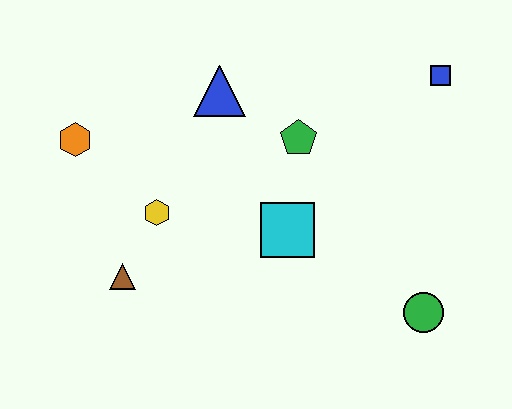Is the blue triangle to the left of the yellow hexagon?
No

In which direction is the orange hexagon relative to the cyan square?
The orange hexagon is to the left of the cyan square.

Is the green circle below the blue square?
Yes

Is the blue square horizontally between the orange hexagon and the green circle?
No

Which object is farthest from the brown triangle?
The blue square is farthest from the brown triangle.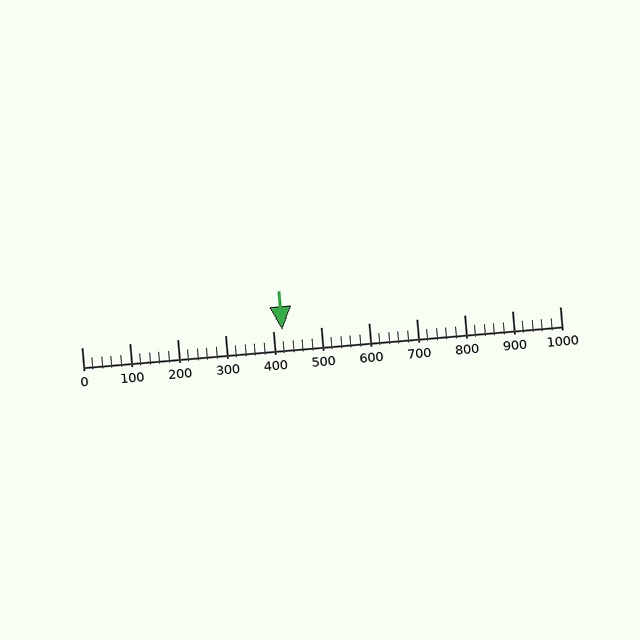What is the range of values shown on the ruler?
The ruler shows values from 0 to 1000.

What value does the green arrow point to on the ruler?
The green arrow points to approximately 419.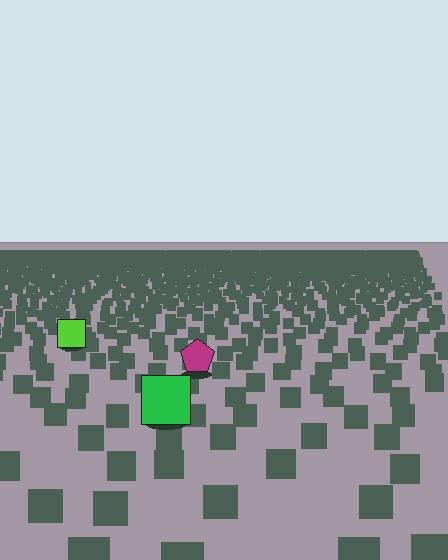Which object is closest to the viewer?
The green square is closest. The texture marks near it are larger and more spread out.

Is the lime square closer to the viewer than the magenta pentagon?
No. The magenta pentagon is closer — you can tell from the texture gradient: the ground texture is coarser near it.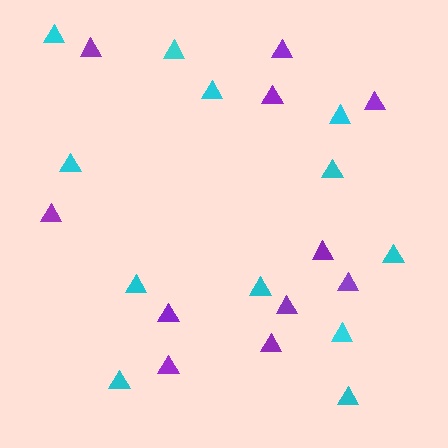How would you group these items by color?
There are 2 groups: one group of cyan triangles (12) and one group of purple triangles (11).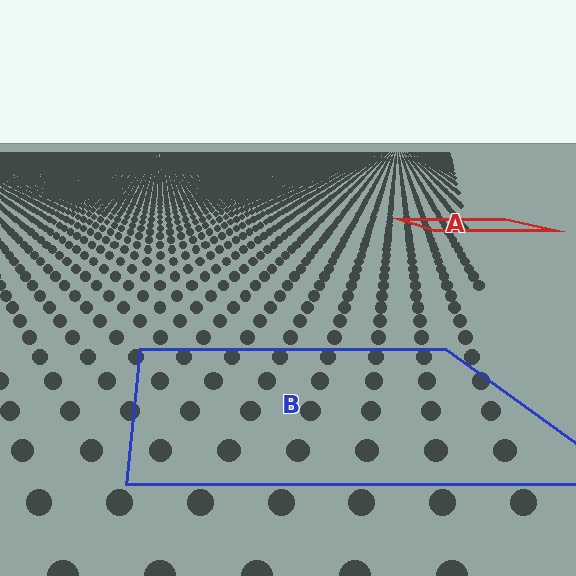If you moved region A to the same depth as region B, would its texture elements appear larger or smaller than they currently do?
They would appear larger. At a closer depth, the same texture elements are projected at a bigger on-screen size.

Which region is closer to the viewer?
Region B is closer. The texture elements there are larger and more spread out.